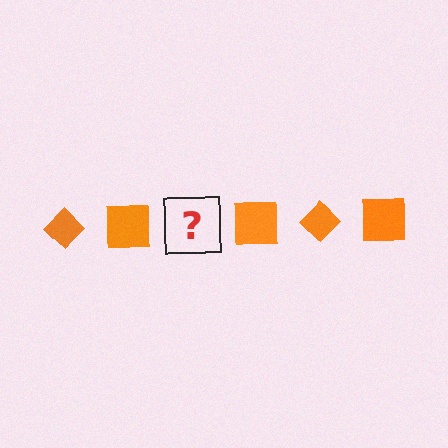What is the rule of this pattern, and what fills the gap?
The rule is that the pattern cycles through diamond, square shapes in orange. The gap should be filled with an orange diamond.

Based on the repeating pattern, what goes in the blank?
The blank should be an orange diamond.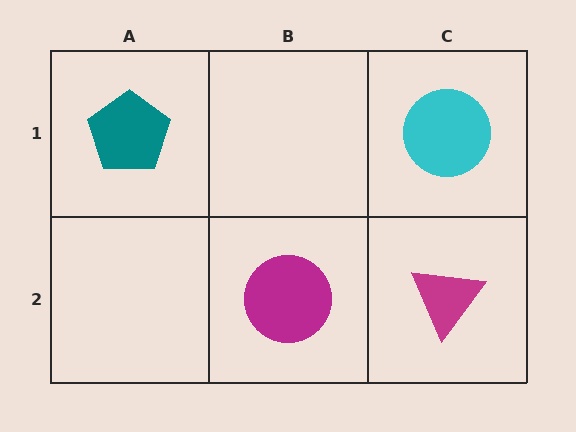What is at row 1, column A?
A teal pentagon.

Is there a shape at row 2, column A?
No, that cell is empty.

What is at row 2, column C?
A magenta triangle.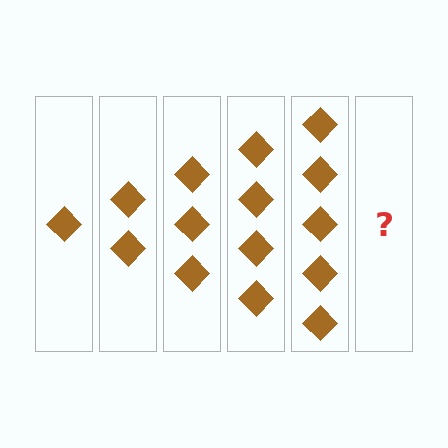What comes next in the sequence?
The next element should be 6 diamonds.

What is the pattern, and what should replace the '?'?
The pattern is that each step adds one more diamond. The '?' should be 6 diamonds.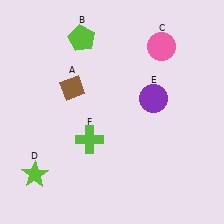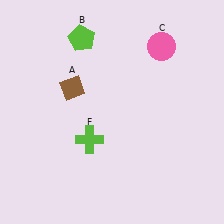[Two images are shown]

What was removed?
The lime star (D), the purple circle (E) were removed in Image 2.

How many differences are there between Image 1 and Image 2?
There are 2 differences between the two images.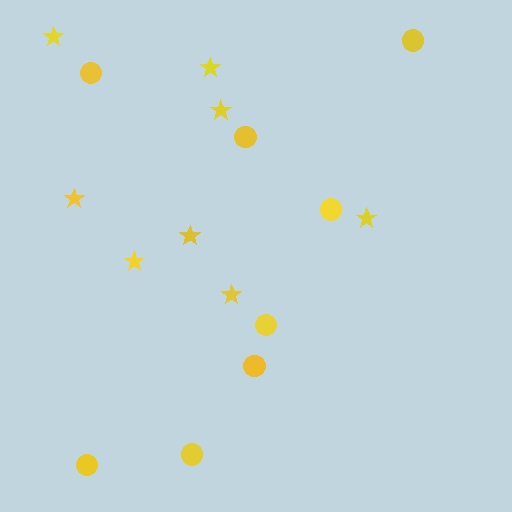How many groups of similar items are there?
There are 2 groups: one group of stars (8) and one group of circles (8).